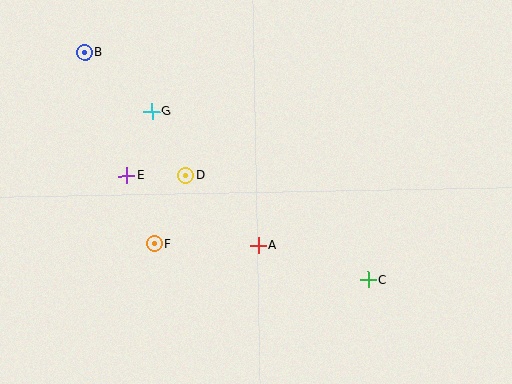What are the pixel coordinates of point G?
Point G is at (152, 111).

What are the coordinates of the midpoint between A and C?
The midpoint between A and C is at (313, 262).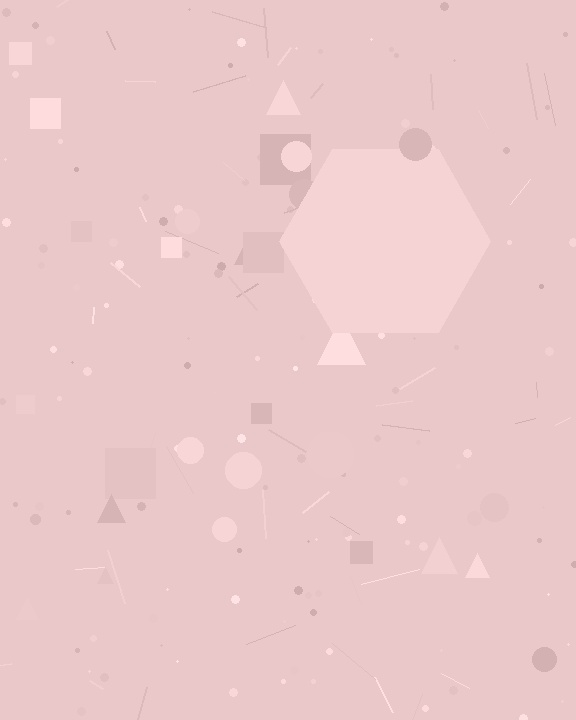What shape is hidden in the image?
A hexagon is hidden in the image.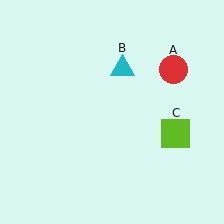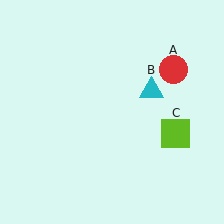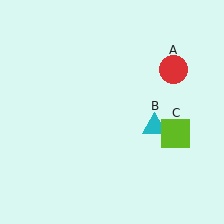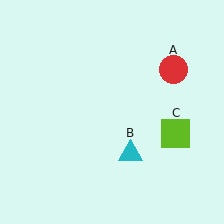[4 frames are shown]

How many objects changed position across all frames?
1 object changed position: cyan triangle (object B).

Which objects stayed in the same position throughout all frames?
Red circle (object A) and lime square (object C) remained stationary.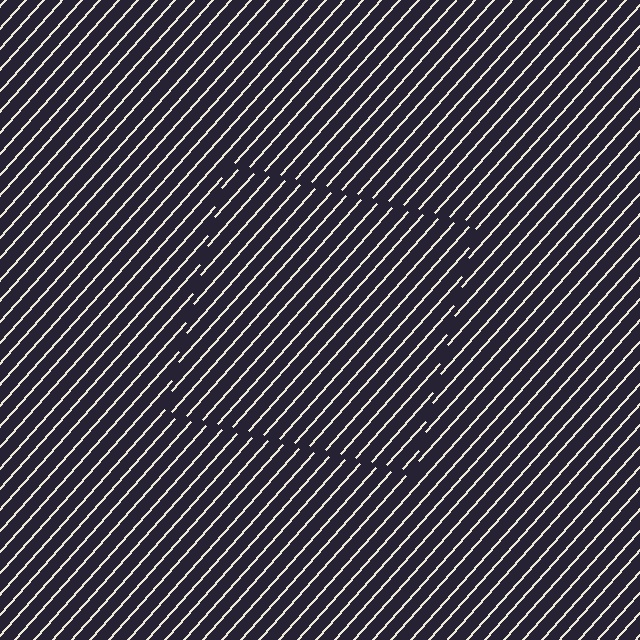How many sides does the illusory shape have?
4 sides — the line-ends trace a square.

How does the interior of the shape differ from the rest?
The interior of the shape contains the same grating, shifted by half a period — the contour is defined by the phase discontinuity where line-ends from the inner and outer gratings abut.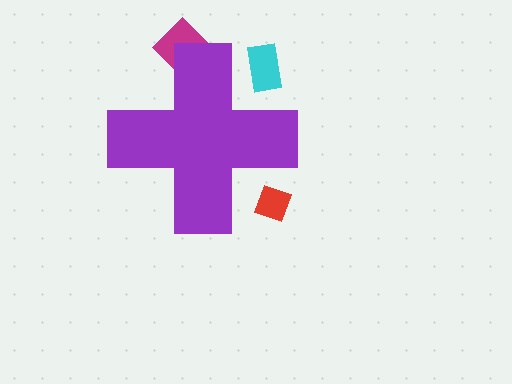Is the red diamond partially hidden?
Yes, the red diamond is partially hidden behind the purple cross.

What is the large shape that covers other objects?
A purple cross.